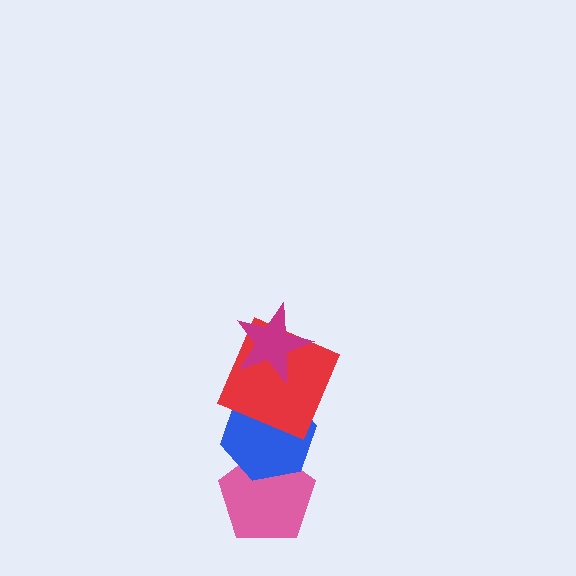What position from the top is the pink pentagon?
The pink pentagon is 4th from the top.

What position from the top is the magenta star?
The magenta star is 1st from the top.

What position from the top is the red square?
The red square is 2nd from the top.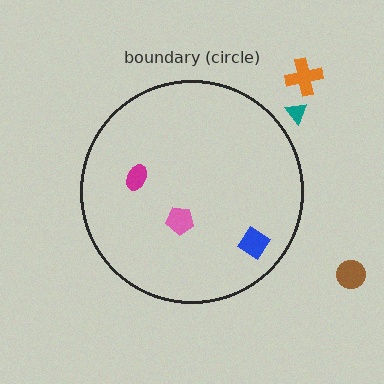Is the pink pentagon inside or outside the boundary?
Inside.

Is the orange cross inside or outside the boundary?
Outside.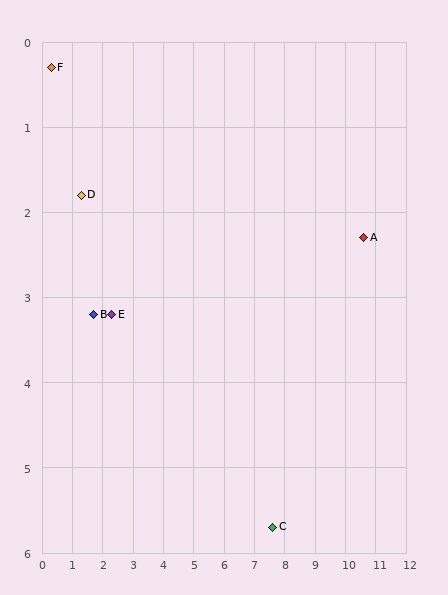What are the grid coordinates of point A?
Point A is at approximately (10.6, 2.3).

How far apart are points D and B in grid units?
Points D and B are about 1.5 grid units apart.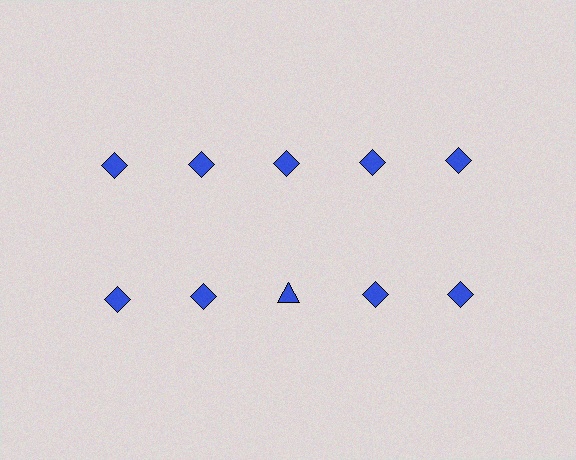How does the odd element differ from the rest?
It has a different shape: triangle instead of diamond.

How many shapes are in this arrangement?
There are 10 shapes arranged in a grid pattern.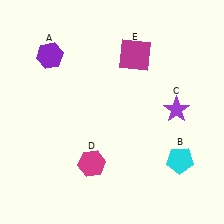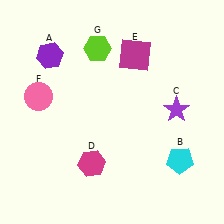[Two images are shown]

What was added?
A pink circle (F), a lime hexagon (G) were added in Image 2.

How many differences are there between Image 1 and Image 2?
There are 2 differences between the two images.